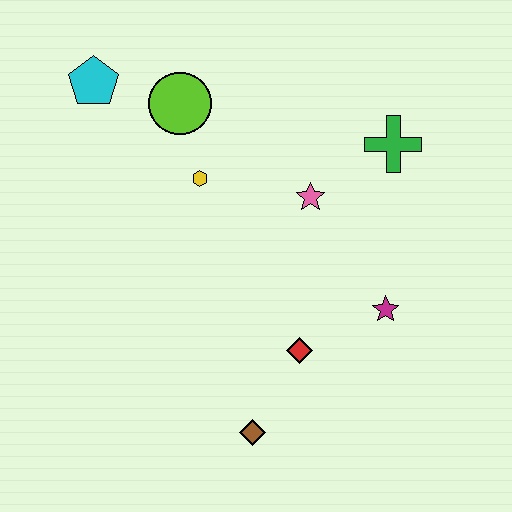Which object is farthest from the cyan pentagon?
The brown diamond is farthest from the cyan pentagon.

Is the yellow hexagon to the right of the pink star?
No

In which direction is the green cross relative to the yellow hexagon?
The green cross is to the right of the yellow hexagon.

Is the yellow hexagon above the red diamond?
Yes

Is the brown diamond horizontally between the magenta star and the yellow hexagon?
Yes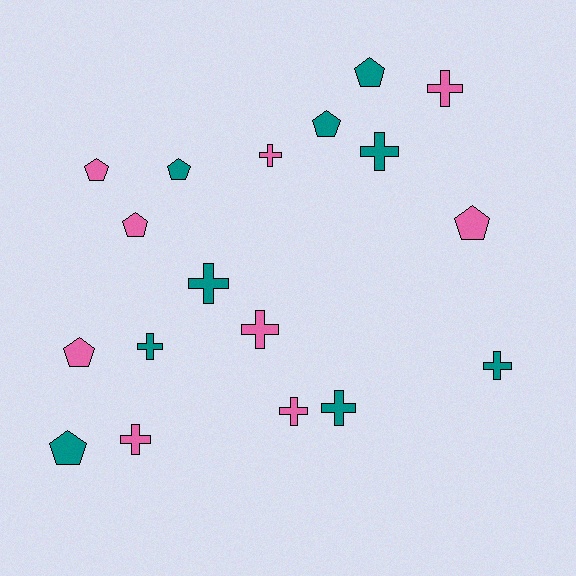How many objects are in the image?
There are 18 objects.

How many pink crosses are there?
There are 5 pink crosses.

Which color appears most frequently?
Teal, with 9 objects.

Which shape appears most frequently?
Cross, with 10 objects.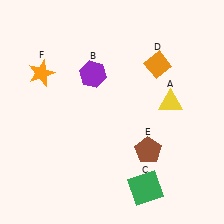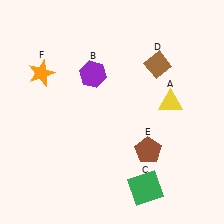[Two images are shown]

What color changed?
The diamond (D) changed from orange in Image 1 to brown in Image 2.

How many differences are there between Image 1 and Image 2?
There is 1 difference between the two images.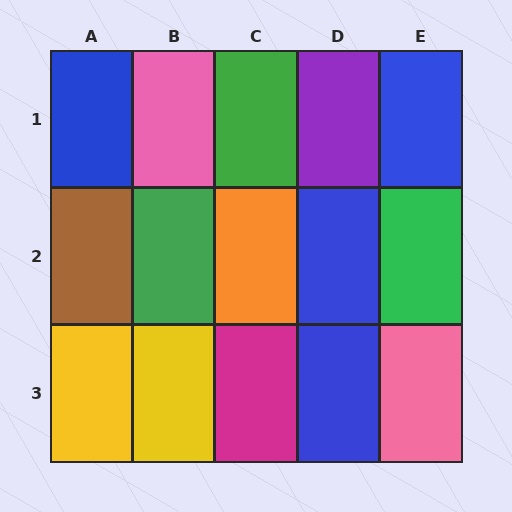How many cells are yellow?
2 cells are yellow.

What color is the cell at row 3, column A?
Yellow.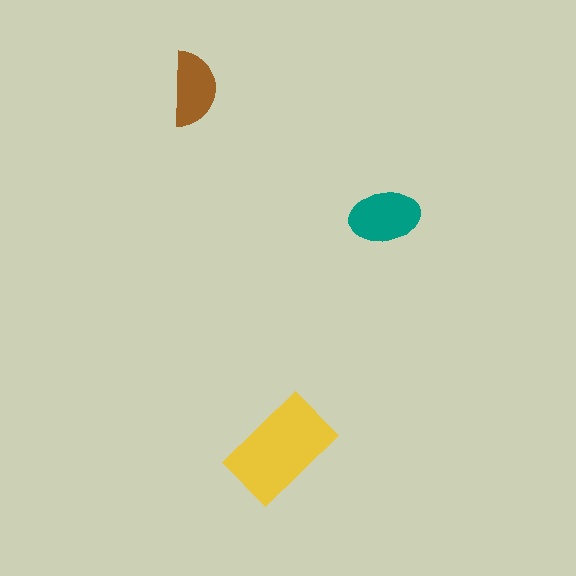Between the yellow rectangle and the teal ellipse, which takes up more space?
The yellow rectangle.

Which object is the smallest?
The brown semicircle.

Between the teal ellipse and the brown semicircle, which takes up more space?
The teal ellipse.